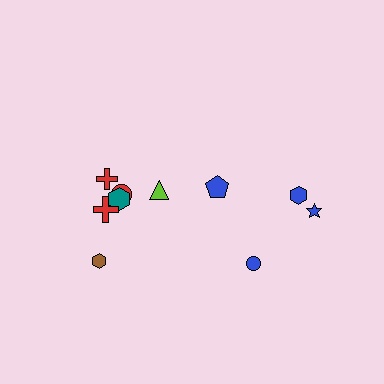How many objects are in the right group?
There are 4 objects.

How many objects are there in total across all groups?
There are 10 objects.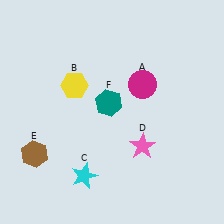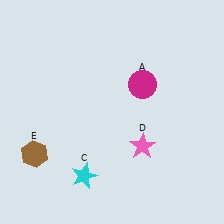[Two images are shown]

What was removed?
The yellow hexagon (B), the teal hexagon (F) were removed in Image 2.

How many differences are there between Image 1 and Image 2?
There are 2 differences between the two images.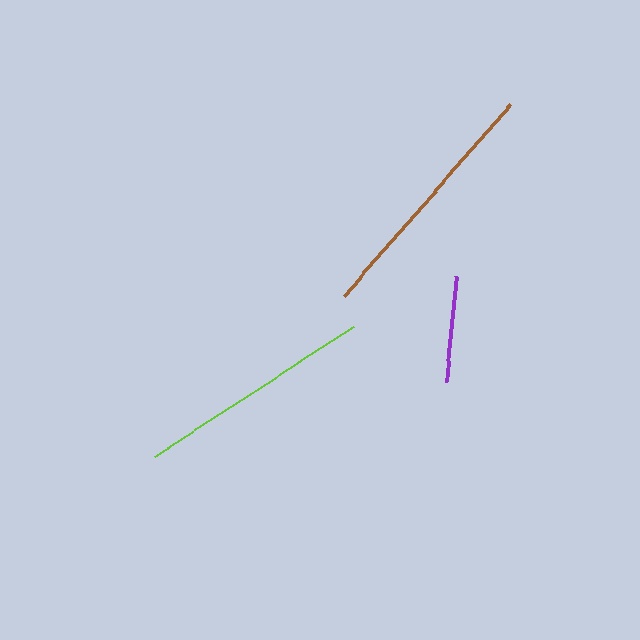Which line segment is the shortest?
The purple line is the shortest at approximately 105 pixels.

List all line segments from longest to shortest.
From longest to shortest: brown, lime, purple.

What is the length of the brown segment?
The brown segment is approximately 254 pixels long.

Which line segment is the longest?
The brown line is the longest at approximately 254 pixels.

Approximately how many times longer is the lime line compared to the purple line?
The lime line is approximately 2.3 times the length of the purple line.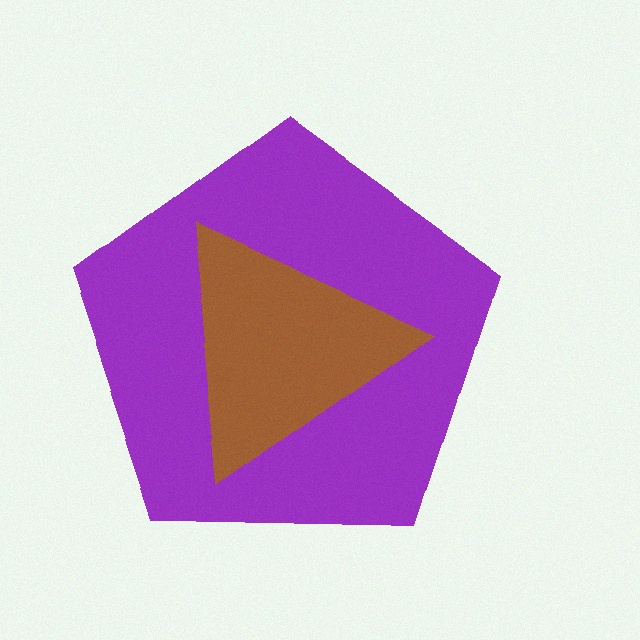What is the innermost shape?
The brown triangle.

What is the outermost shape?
The purple pentagon.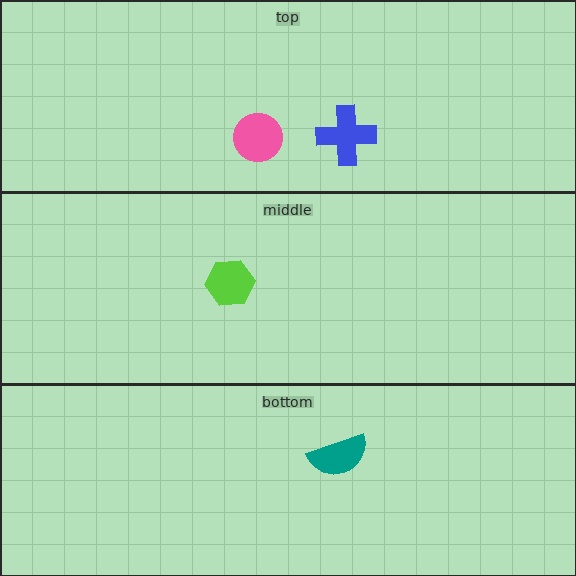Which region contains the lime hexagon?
The middle region.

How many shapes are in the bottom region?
1.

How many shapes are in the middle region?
1.